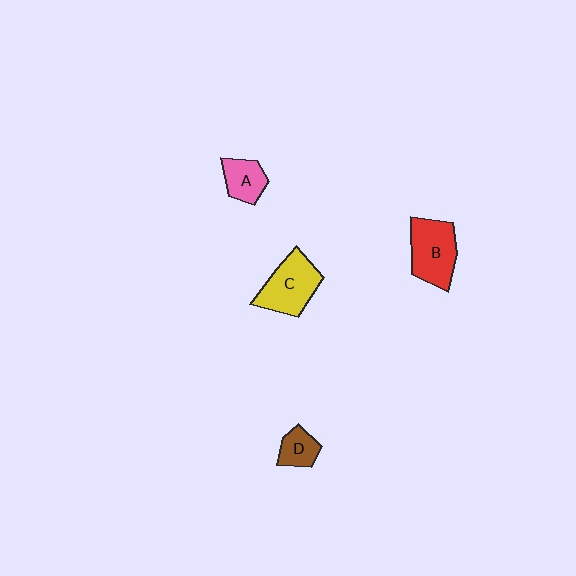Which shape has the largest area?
Shape C (yellow).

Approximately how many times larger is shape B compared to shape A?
Approximately 1.8 times.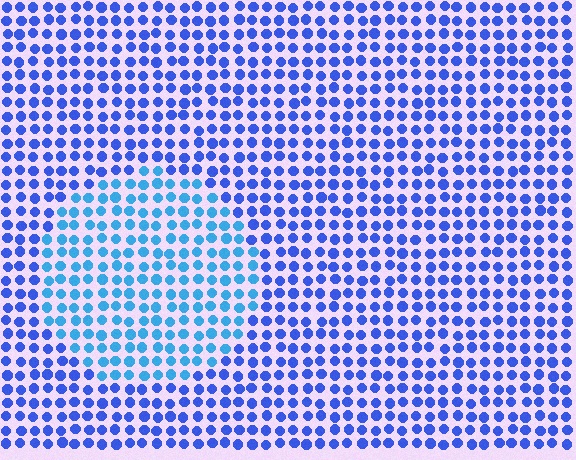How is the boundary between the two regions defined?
The boundary is defined purely by a slight shift in hue (about 29 degrees). Spacing, size, and orientation are identical on both sides.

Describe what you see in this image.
The image is filled with small blue elements in a uniform arrangement. A circle-shaped region is visible where the elements are tinted to a slightly different hue, forming a subtle color boundary.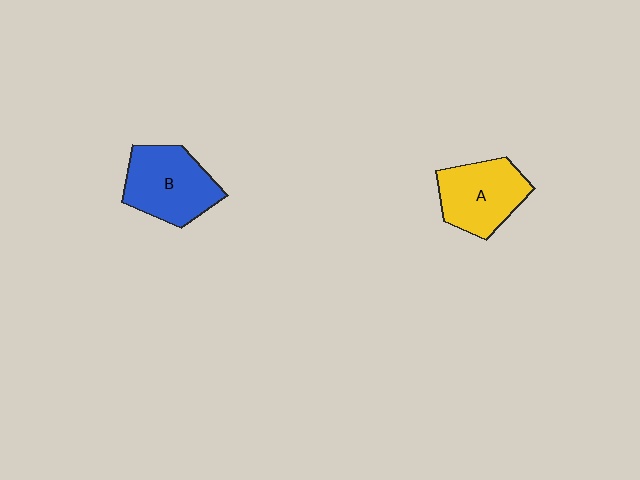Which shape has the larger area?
Shape B (blue).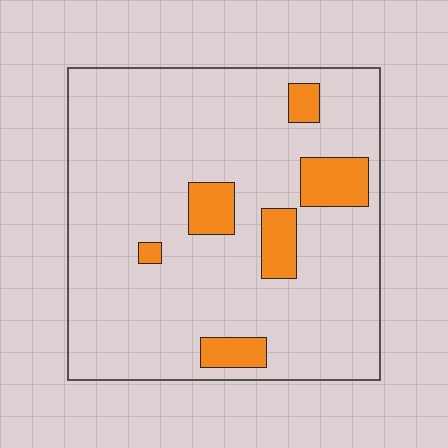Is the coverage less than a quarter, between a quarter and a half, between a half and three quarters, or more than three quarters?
Less than a quarter.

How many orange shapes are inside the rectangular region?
6.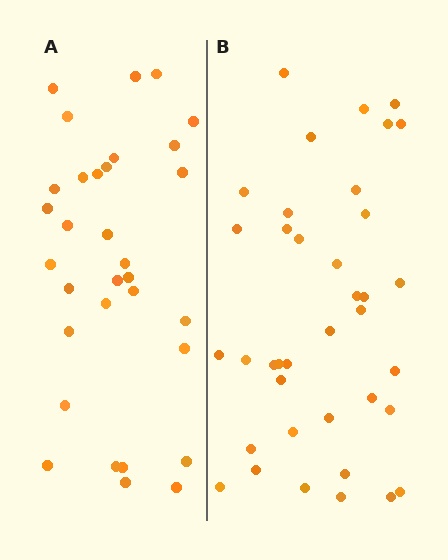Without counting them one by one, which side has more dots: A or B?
Region B (the right region) has more dots.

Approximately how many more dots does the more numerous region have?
Region B has about 6 more dots than region A.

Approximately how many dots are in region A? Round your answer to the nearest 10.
About 30 dots. (The exact count is 32, which rounds to 30.)